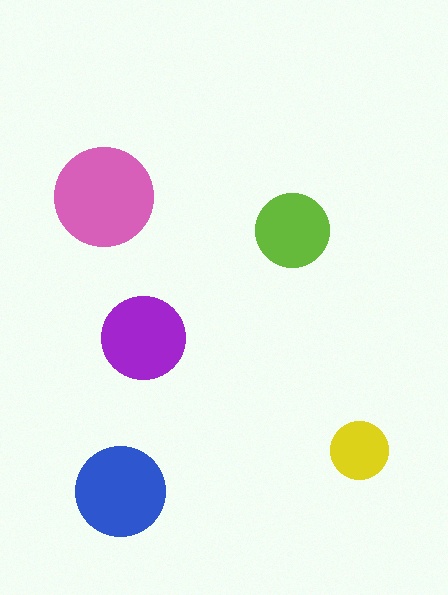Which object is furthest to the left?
The pink circle is leftmost.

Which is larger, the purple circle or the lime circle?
The purple one.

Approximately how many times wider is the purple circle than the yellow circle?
About 1.5 times wider.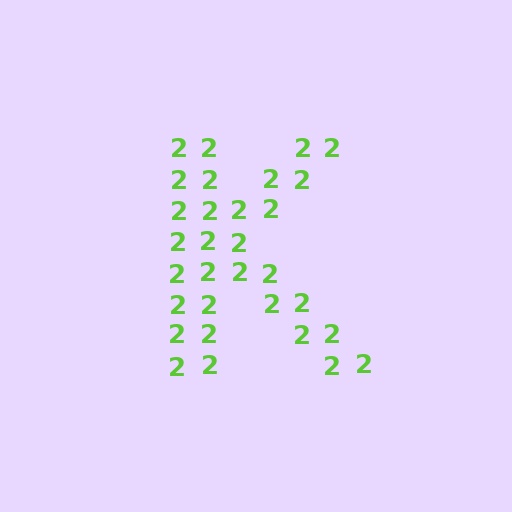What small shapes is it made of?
It is made of small digit 2's.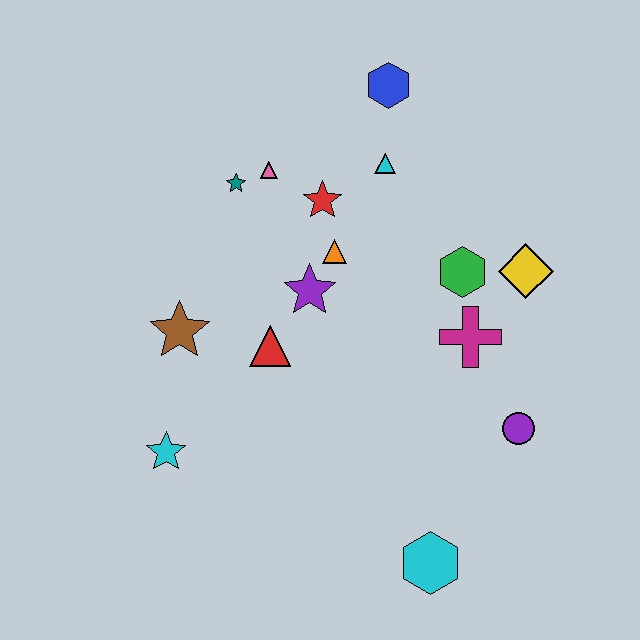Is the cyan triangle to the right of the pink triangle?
Yes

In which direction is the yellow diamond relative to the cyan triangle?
The yellow diamond is to the right of the cyan triangle.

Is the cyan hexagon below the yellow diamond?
Yes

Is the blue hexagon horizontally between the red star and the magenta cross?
Yes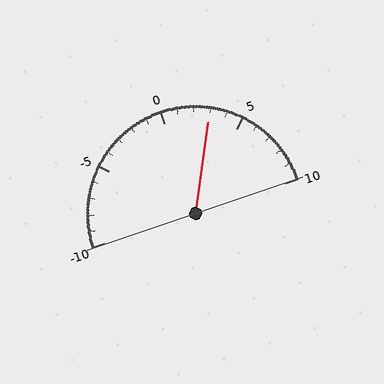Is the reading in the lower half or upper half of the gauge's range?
The reading is in the upper half of the range (-10 to 10).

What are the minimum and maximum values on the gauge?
The gauge ranges from -10 to 10.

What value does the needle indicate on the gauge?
The needle indicates approximately 3.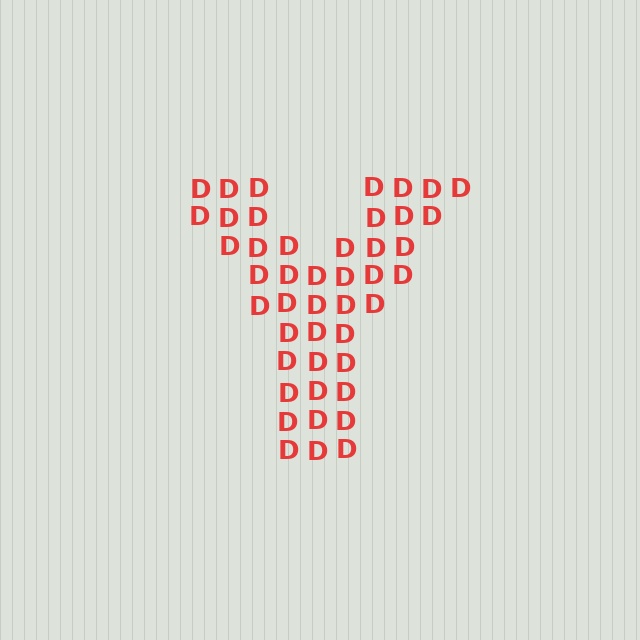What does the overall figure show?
The overall figure shows the letter Y.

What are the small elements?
The small elements are letter D's.